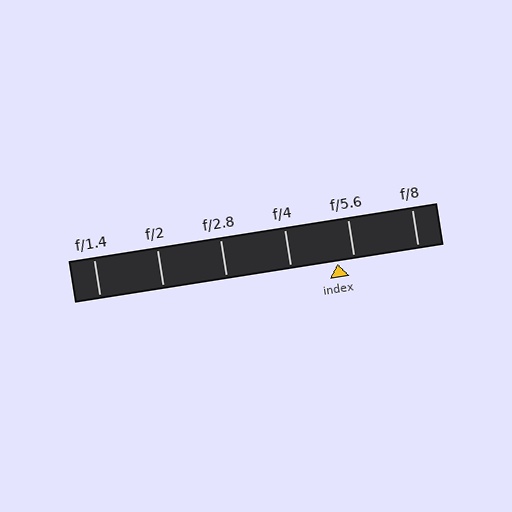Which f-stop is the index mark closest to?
The index mark is closest to f/5.6.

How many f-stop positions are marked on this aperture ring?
There are 6 f-stop positions marked.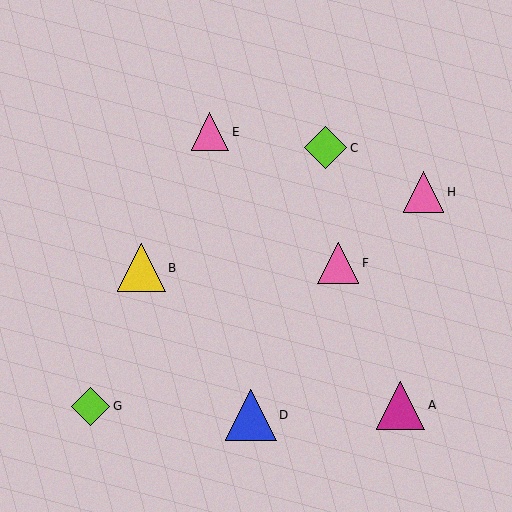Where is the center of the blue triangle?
The center of the blue triangle is at (251, 415).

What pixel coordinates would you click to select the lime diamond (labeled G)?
Click at (91, 406) to select the lime diamond G.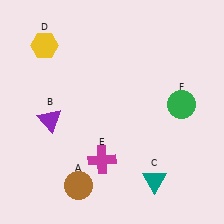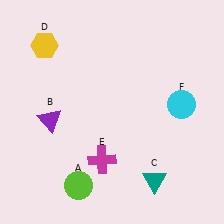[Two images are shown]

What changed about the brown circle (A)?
In Image 1, A is brown. In Image 2, it changed to lime.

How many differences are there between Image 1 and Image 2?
There are 2 differences between the two images.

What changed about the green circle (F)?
In Image 1, F is green. In Image 2, it changed to cyan.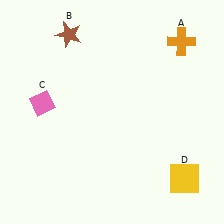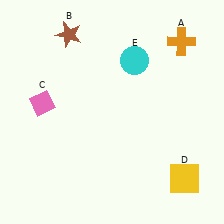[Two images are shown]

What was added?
A cyan circle (E) was added in Image 2.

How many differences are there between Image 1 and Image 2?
There is 1 difference between the two images.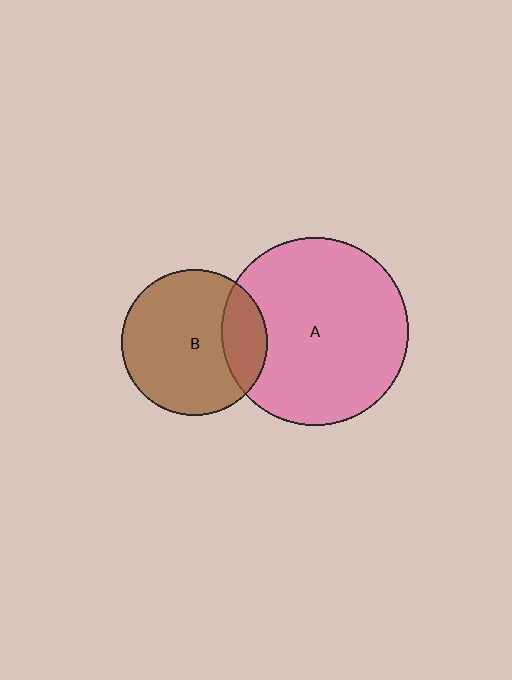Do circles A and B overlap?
Yes.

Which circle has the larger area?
Circle A (pink).